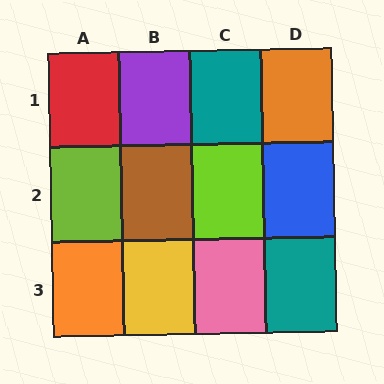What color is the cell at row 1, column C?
Teal.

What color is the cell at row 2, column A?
Lime.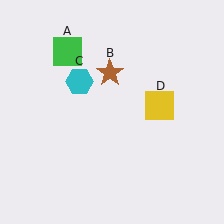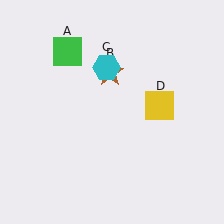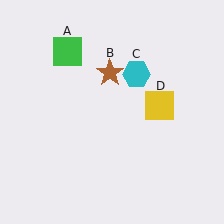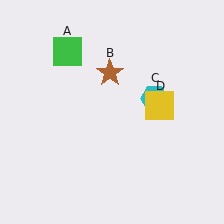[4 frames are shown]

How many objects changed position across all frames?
1 object changed position: cyan hexagon (object C).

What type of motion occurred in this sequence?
The cyan hexagon (object C) rotated clockwise around the center of the scene.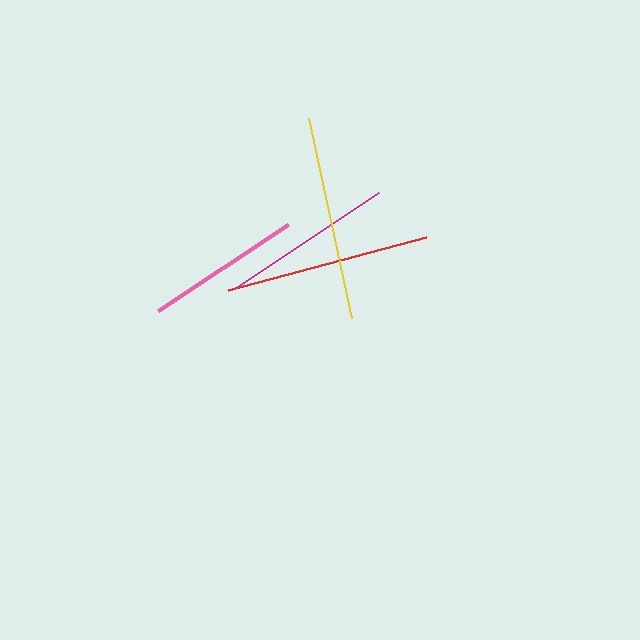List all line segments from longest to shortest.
From longest to shortest: red, yellow, magenta, pink.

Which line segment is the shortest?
The pink line is the shortest at approximately 156 pixels.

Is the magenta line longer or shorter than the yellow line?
The yellow line is longer than the magenta line.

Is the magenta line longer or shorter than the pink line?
The magenta line is longer than the pink line.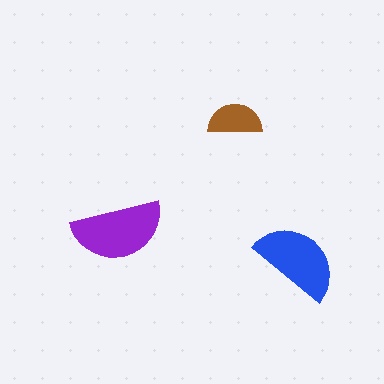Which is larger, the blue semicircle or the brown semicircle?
The blue one.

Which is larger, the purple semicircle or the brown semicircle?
The purple one.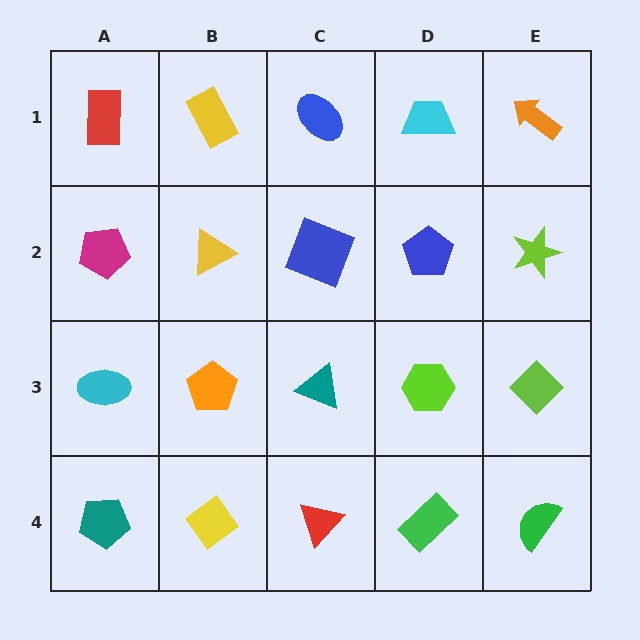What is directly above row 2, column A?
A red rectangle.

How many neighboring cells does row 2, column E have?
3.